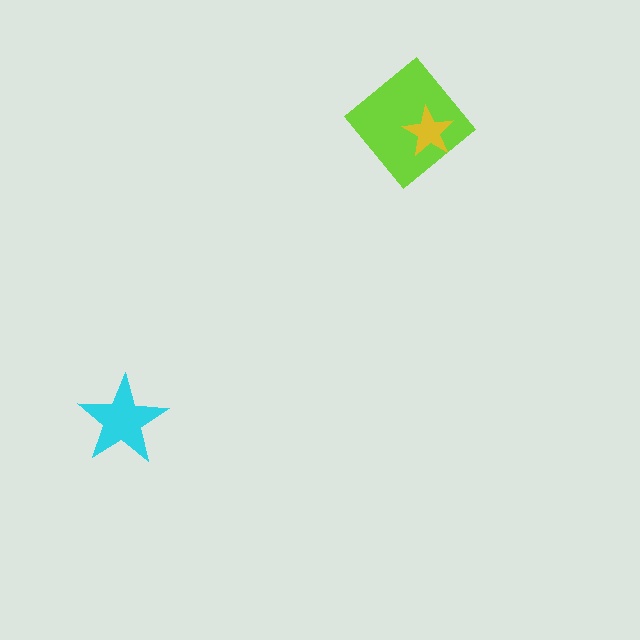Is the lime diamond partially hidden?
Yes, it is partially covered by another shape.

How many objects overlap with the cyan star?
0 objects overlap with the cyan star.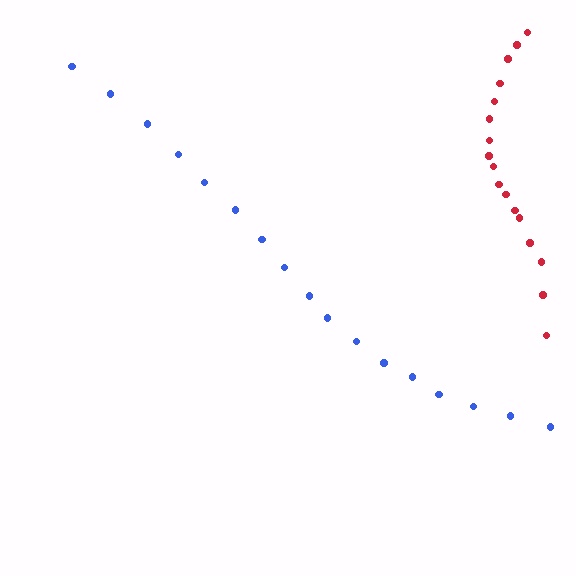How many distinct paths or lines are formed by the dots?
There are 2 distinct paths.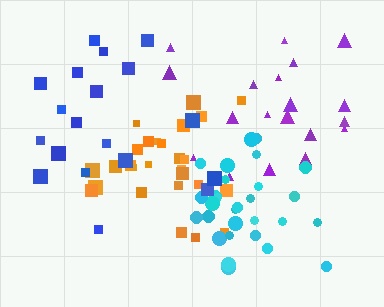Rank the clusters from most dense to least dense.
cyan, orange, purple, blue.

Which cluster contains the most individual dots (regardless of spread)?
Cyan (29).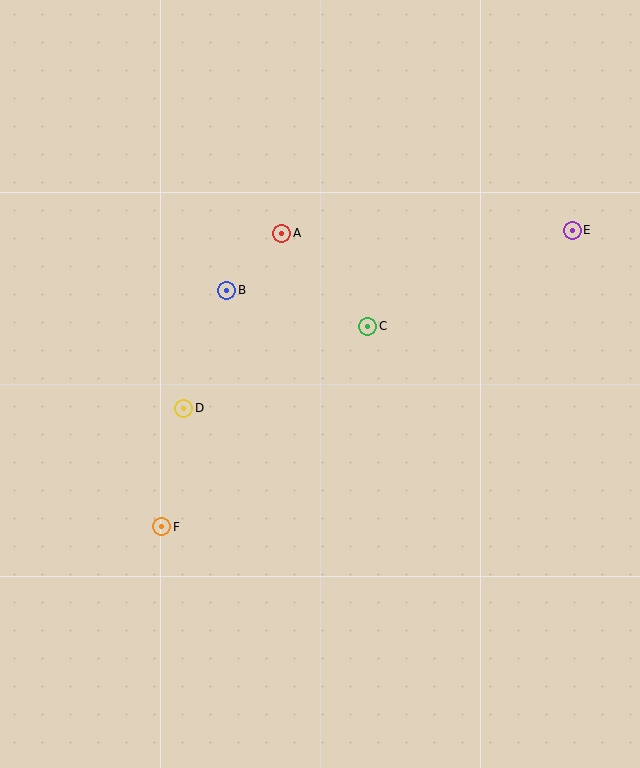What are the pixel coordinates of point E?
Point E is at (572, 230).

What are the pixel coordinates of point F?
Point F is at (162, 527).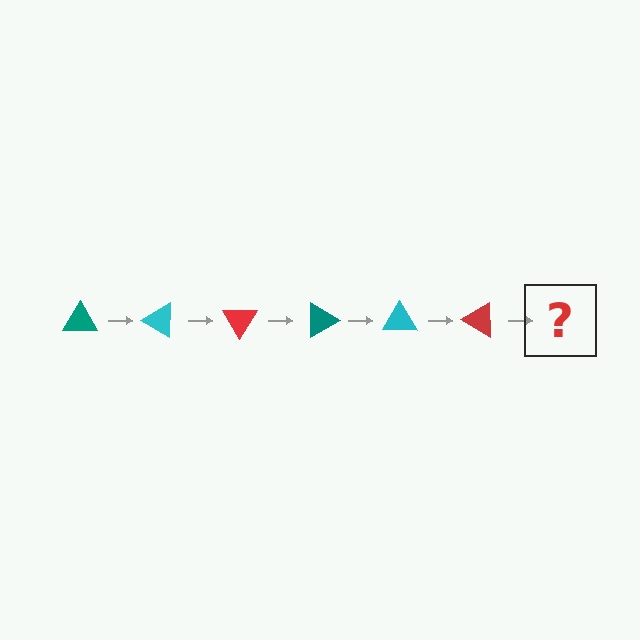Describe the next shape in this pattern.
It should be a teal triangle, rotated 180 degrees from the start.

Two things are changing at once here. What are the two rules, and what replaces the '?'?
The two rules are that it rotates 30 degrees each step and the color cycles through teal, cyan, and red. The '?' should be a teal triangle, rotated 180 degrees from the start.